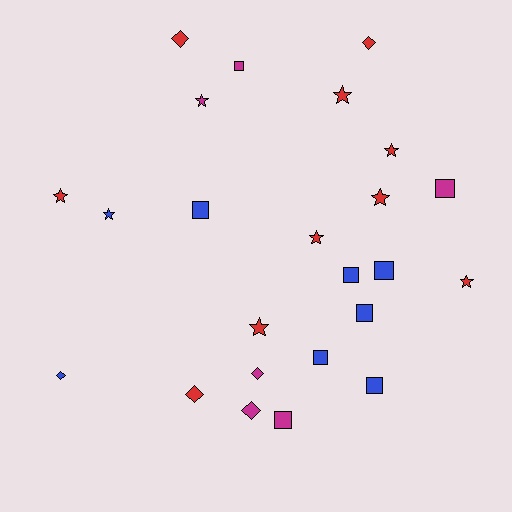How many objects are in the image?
There are 24 objects.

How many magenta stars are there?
There is 1 magenta star.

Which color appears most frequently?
Red, with 10 objects.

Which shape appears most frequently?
Square, with 9 objects.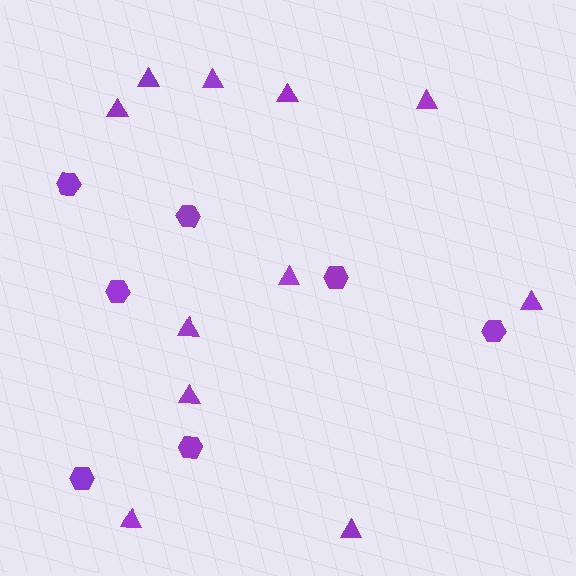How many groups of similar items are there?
There are 2 groups: one group of hexagons (7) and one group of triangles (11).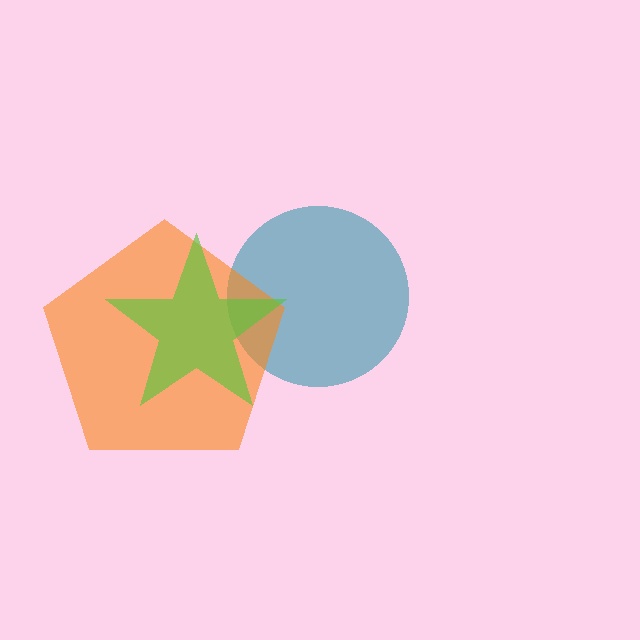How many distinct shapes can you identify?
There are 3 distinct shapes: a teal circle, an orange pentagon, a lime star.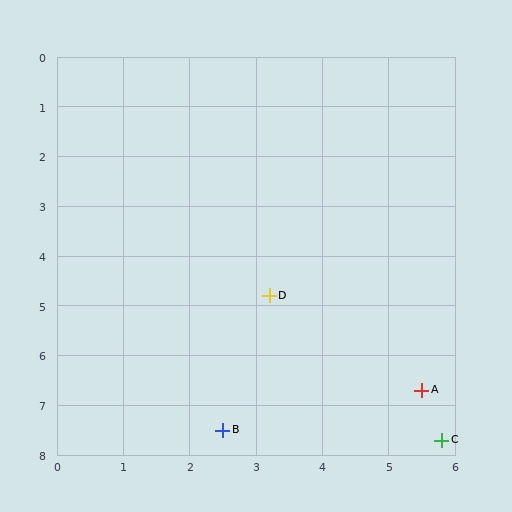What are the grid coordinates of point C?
Point C is at approximately (5.8, 7.7).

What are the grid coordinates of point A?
Point A is at approximately (5.5, 6.7).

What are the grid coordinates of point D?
Point D is at approximately (3.2, 4.8).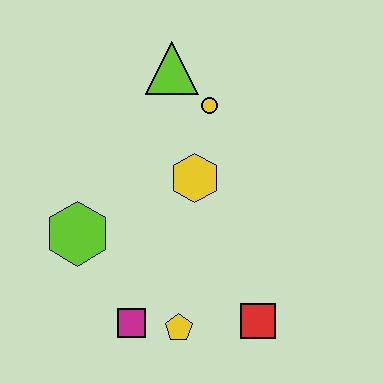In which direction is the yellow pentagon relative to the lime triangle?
The yellow pentagon is below the lime triangle.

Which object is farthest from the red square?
The lime triangle is farthest from the red square.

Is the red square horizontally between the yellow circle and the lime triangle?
No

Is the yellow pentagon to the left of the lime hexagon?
No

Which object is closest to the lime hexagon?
The magenta square is closest to the lime hexagon.